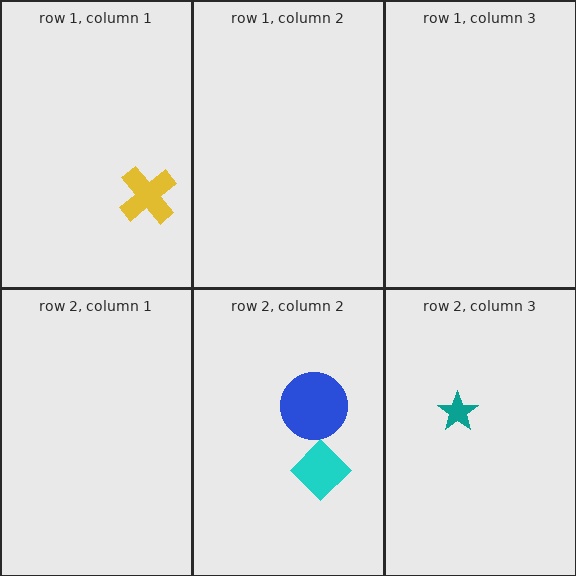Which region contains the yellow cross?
The row 1, column 1 region.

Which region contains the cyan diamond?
The row 2, column 2 region.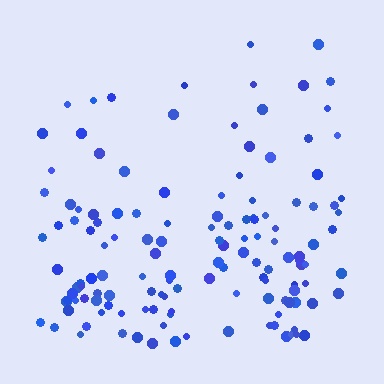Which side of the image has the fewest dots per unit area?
The top.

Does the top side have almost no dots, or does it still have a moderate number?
Still a moderate number, just noticeably fewer than the bottom.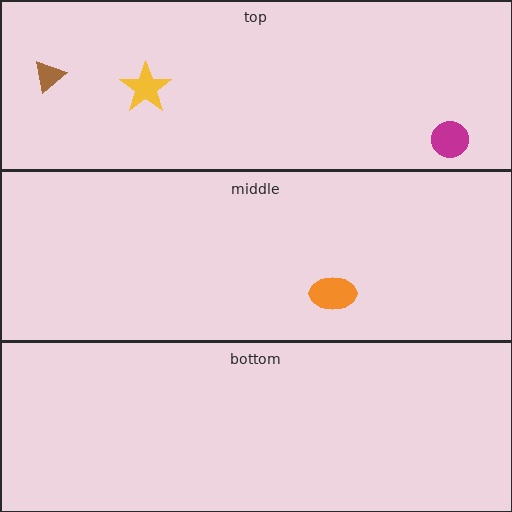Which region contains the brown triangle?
The top region.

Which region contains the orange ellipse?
The middle region.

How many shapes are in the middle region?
1.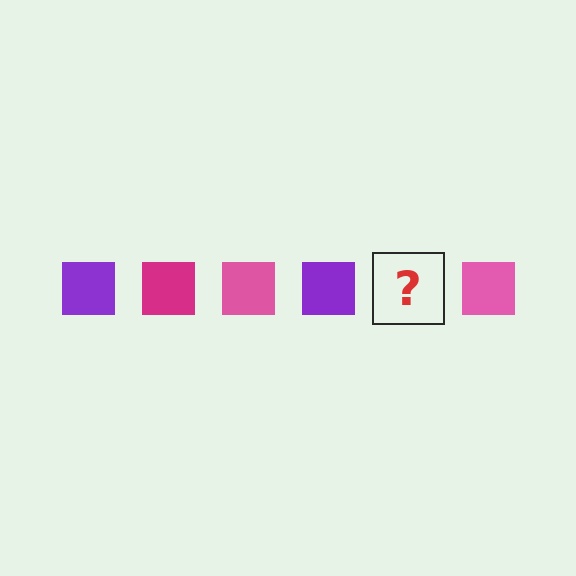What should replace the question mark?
The question mark should be replaced with a magenta square.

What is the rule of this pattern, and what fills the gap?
The rule is that the pattern cycles through purple, magenta, pink squares. The gap should be filled with a magenta square.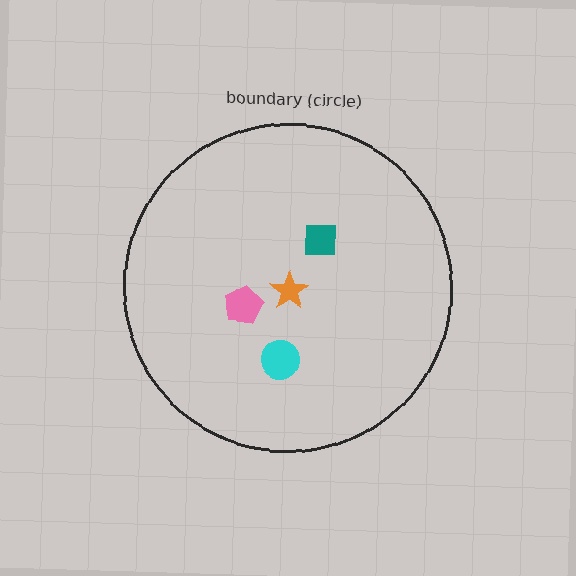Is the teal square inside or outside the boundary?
Inside.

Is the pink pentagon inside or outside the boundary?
Inside.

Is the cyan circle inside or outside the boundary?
Inside.